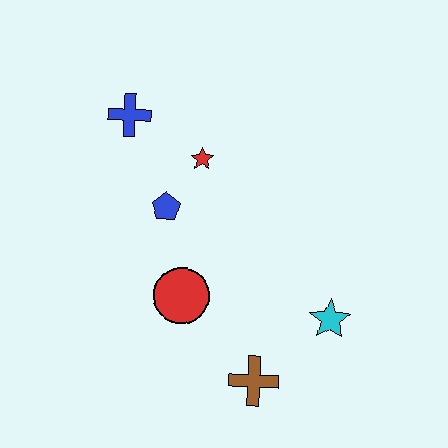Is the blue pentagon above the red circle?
Yes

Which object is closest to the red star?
The blue pentagon is closest to the red star.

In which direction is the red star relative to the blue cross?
The red star is to the right of the blue cross.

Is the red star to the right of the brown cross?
No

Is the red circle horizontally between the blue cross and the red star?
Yes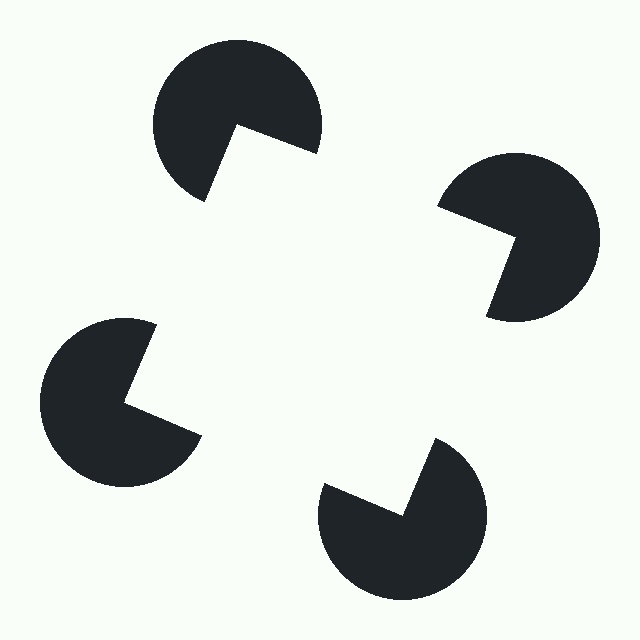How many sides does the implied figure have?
4 sides.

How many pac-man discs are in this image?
There are 4 — one at each vertex of the illusory square.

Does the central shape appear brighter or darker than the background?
It typically appears slightly brighter than the background, even though no actual brightness change is drawn.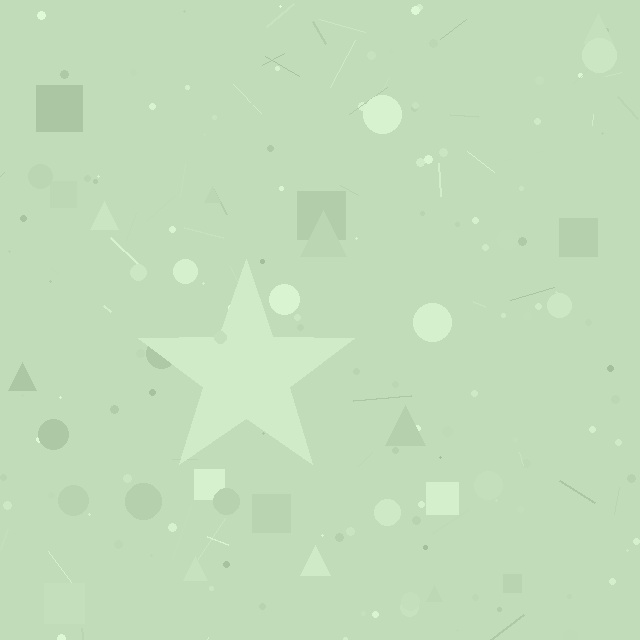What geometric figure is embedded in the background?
A star is embedded in the background.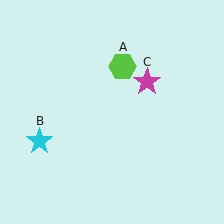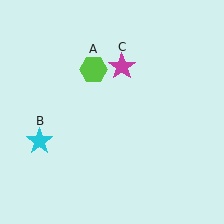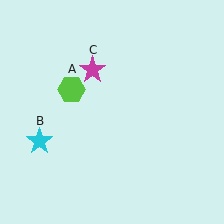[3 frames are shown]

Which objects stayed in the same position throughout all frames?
Cyan star (object B) remained stationary.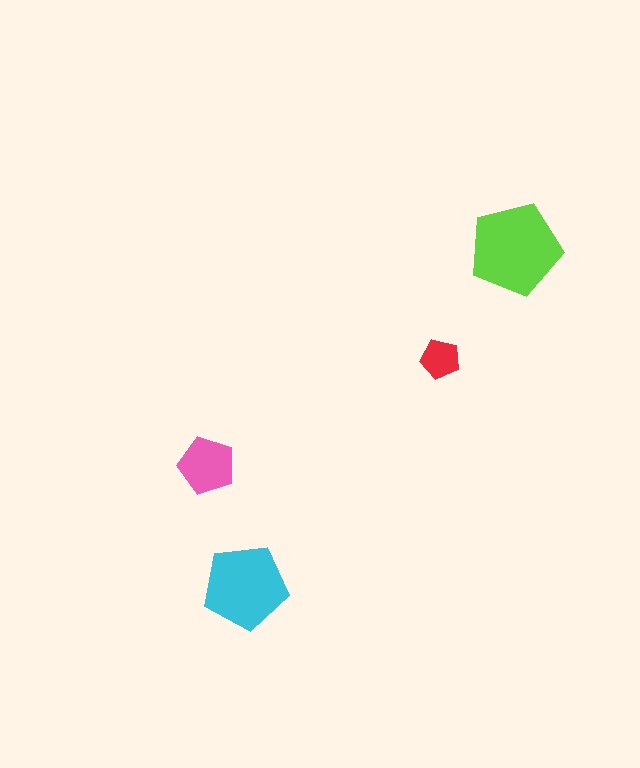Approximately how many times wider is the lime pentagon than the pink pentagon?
About 1.5 times wider.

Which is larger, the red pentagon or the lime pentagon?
The lime one.